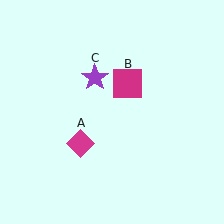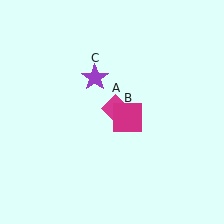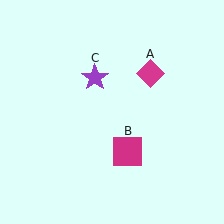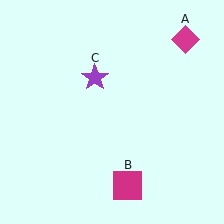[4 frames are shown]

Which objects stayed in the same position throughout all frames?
Purple star (object C) remained stationary.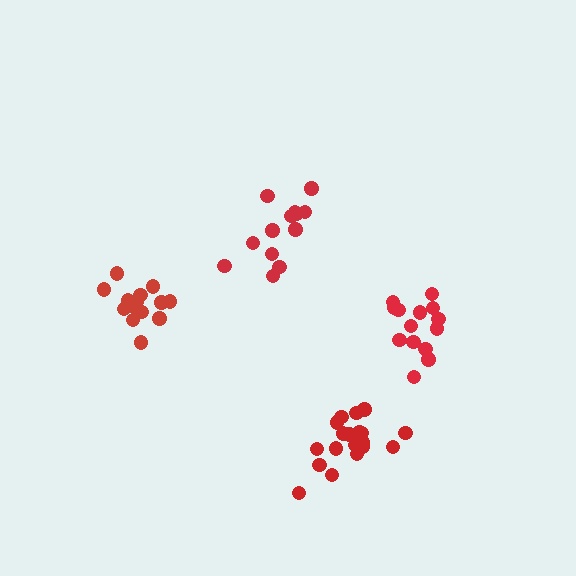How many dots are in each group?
Group 1: 14 dots, Group 2: 13 dots, Group 3: 19 dots, Group 4: 15 dots (61 total).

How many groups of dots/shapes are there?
There are 4 groups.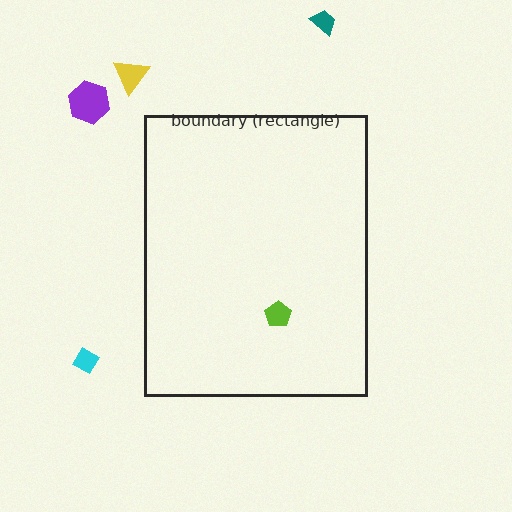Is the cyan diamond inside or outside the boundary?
Outside.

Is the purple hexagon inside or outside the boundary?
Outside.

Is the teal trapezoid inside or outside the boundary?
Outside.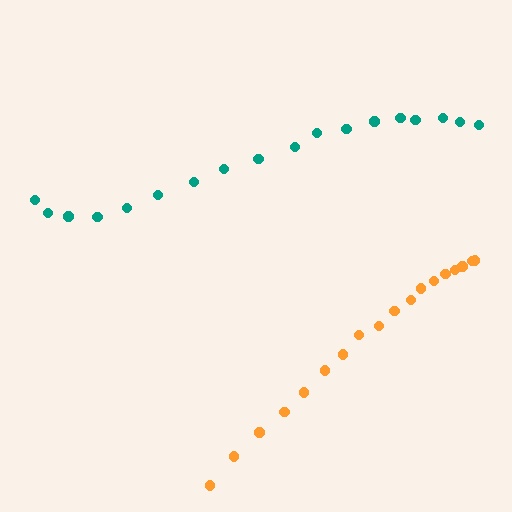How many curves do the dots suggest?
There are 2 distinct paths.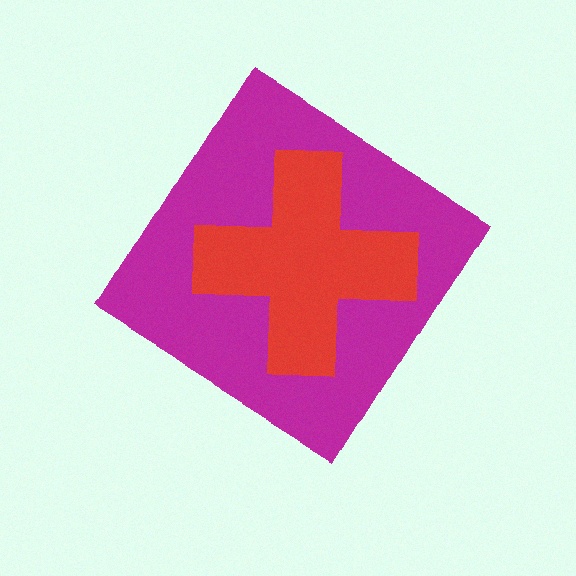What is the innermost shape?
The red cross.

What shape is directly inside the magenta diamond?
The red cross.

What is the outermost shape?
The magenta diamond.